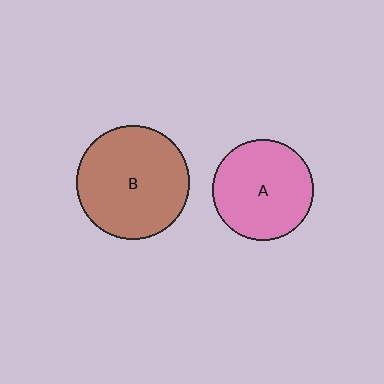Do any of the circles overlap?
No, none of the circles overlap.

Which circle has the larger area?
Circle B (brown).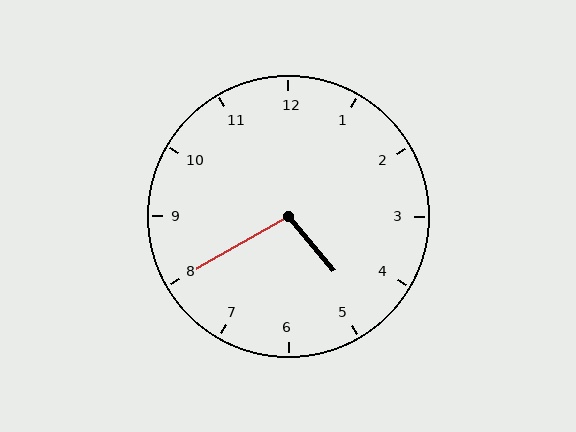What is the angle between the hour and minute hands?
Approximately 100 degrees.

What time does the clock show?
4:40.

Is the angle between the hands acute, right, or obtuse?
It is obtuse.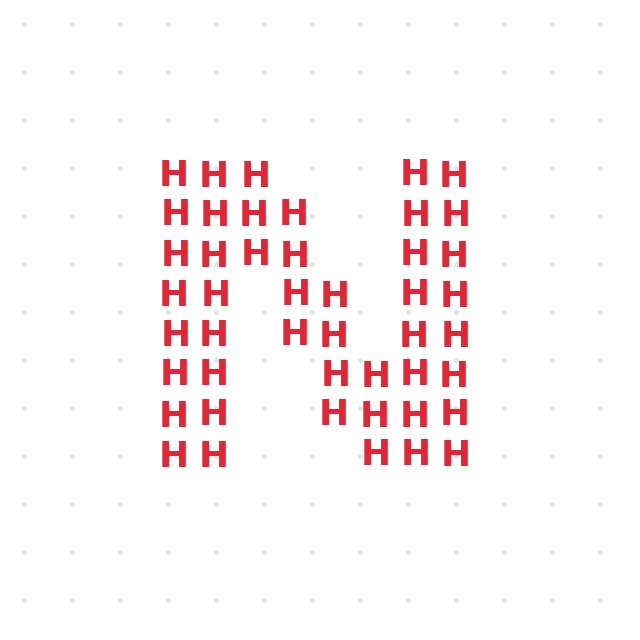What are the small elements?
The small elements are letter H's.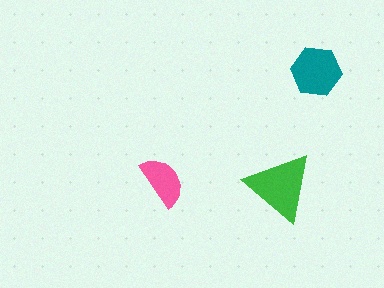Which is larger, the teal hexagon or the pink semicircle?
The teal hexagon.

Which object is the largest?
The green triangle.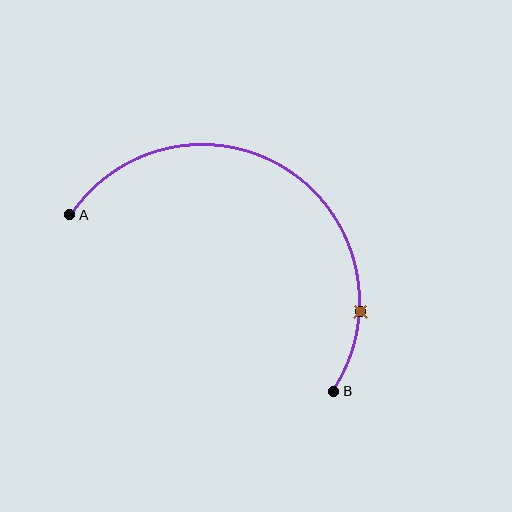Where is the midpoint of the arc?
The arc midpoint is the point on the curve farthest from the straight line joining A and B. It sits above and to the right of that line.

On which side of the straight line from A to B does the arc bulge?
The arc bulges above and to the right of the straight line connecting A and B.